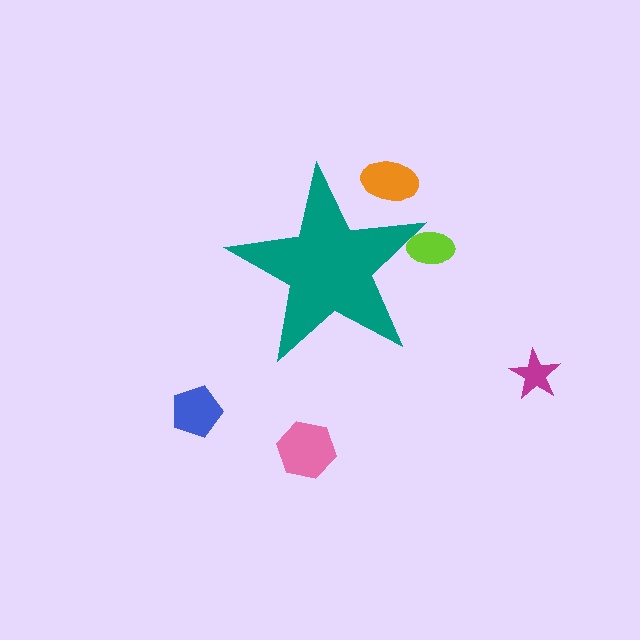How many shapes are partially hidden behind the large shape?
2 shapes are partially hidden.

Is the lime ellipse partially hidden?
Yes, the lime ellipse is partially hidden behind the teal star.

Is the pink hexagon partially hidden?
No, the pink hexagon is fully visible.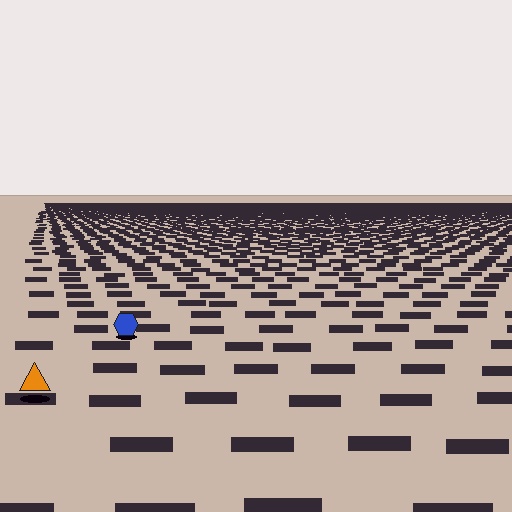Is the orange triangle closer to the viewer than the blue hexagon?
Yes. The orange triangle is closer — you can tell from the texture gradient: the ground texture is coarser near it.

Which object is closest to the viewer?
The orange triangle is closest. The texture marks near it are larger and more spread out.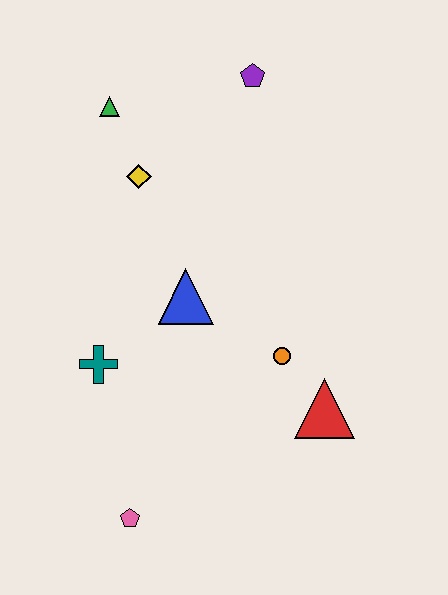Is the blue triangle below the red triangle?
No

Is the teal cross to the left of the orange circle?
Yes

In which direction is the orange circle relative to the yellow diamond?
The orange circle is below the yellow diamond.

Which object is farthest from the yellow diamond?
The pink pentagon is farthest from the yellow diamond.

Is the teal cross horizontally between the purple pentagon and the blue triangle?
No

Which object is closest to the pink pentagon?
The teal cross is closest to the pink pentagon.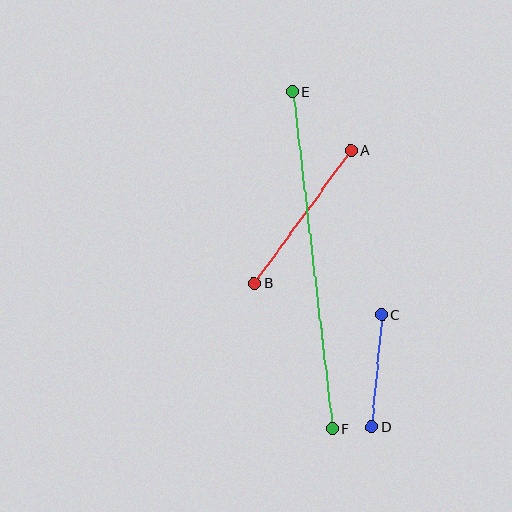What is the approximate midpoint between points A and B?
The midpoint is at approximately (303, 217) pixels.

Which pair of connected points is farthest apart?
Points E and F are farthest apart.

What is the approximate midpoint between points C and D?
The midpoint is at approximately (377, 371) pixels.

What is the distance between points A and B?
The distance is approximately 164 pixels.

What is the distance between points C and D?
The distance is approximately 113 pixels.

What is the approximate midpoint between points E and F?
The midpoint is at approximately (312, 261) pixels.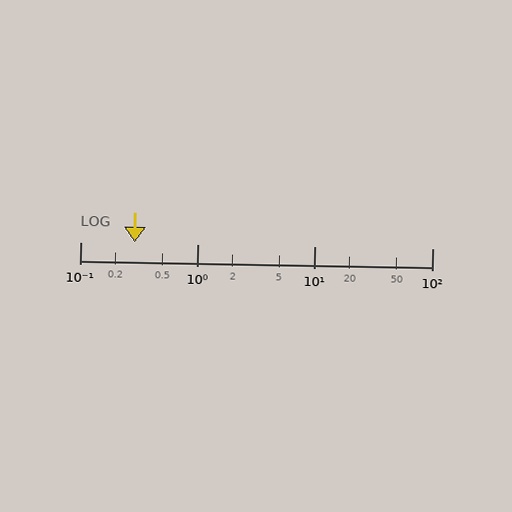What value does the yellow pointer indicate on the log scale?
The pointer indicates approximately 0.29.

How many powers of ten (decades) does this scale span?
The scale spans 3 decades, from 0.1 to 100.